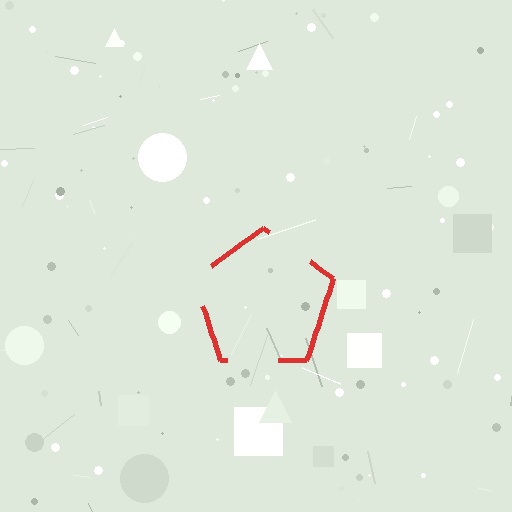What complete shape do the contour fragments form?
The contour fragments form a pentagon.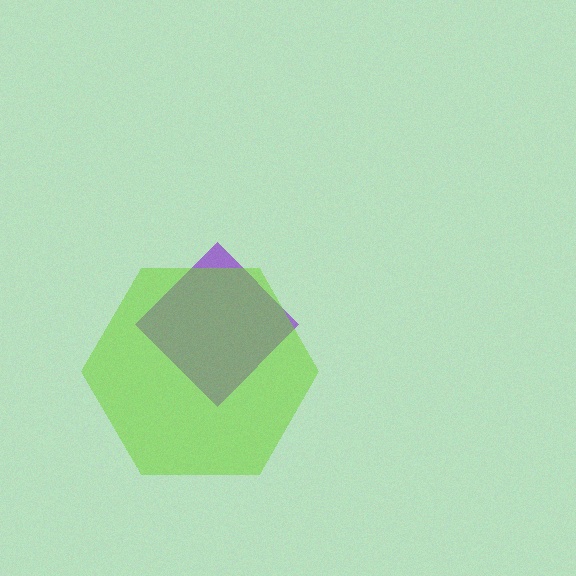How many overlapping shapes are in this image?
There are 2 overlapping shapes in the image.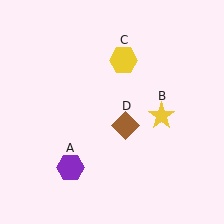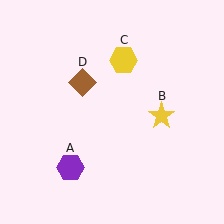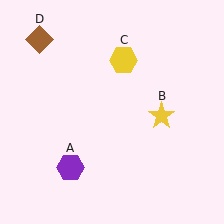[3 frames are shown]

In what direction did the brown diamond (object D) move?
The brown diamond (object D) moved up and to the left.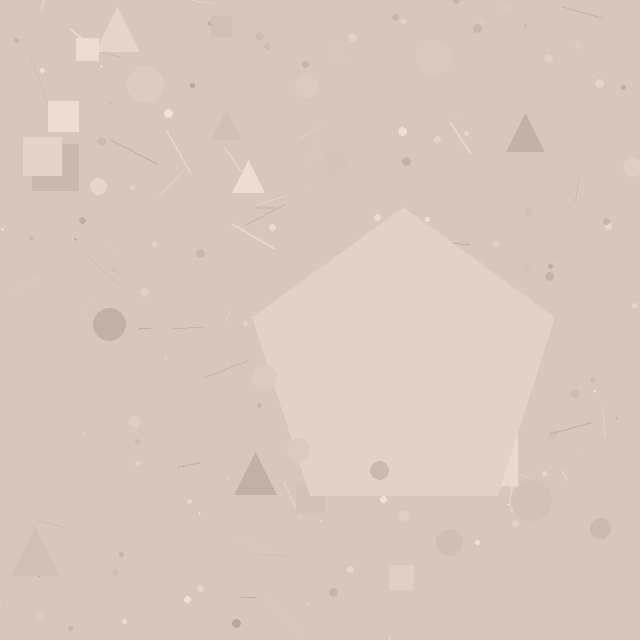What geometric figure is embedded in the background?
A pentagon is embedded in the background.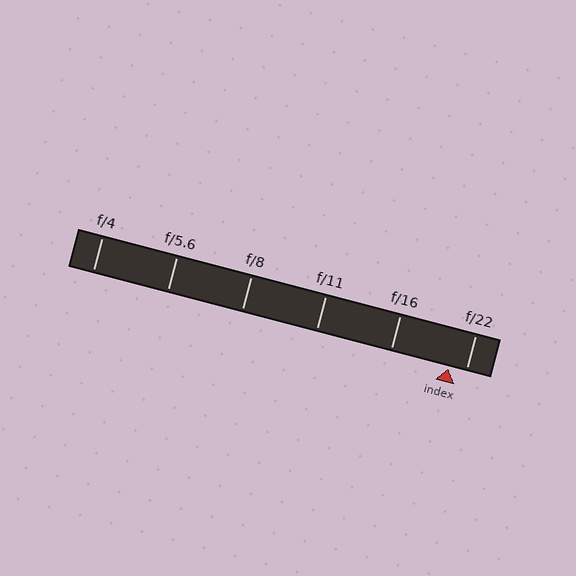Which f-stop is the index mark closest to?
The index mark is closest to f/22.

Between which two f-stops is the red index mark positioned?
The index mark is between f/16 and f/22.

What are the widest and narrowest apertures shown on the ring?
The widest aperture shown is f/4 and the narrowest is f/22.